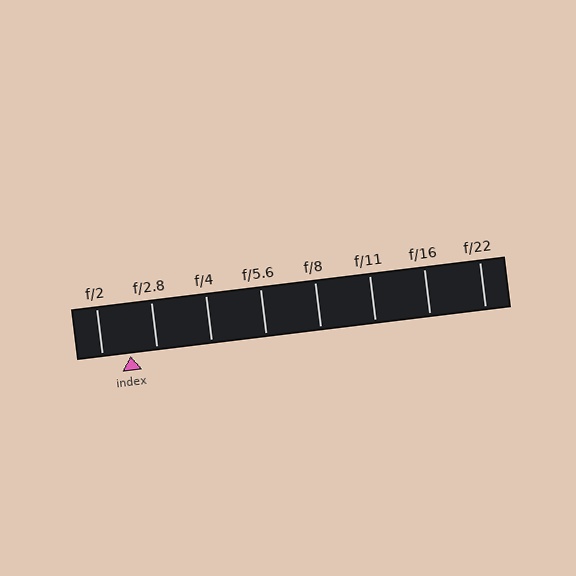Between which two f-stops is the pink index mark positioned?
The index mark is between f/2 and f/2.8.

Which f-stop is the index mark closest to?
The index mark is closest to f/2.8.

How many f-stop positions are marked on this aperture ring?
There are 8 f-stop positions marked.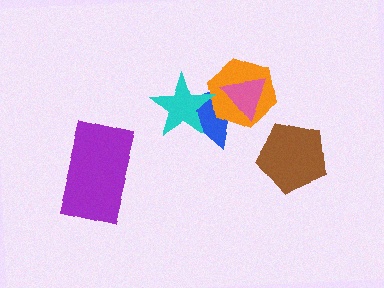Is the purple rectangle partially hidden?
No, no other shape covers it.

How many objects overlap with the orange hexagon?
3 objects overlap with the orange hexagon.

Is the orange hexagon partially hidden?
Yes, it is partially covered by another shape.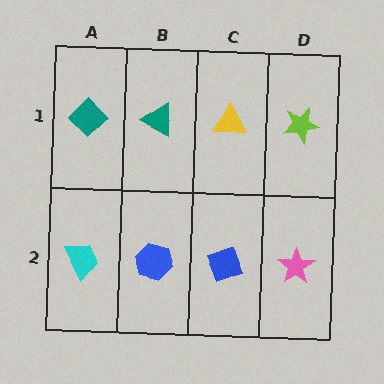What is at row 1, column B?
A teal triangle.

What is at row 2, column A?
A cyan trapezoid.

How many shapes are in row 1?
4 shapes.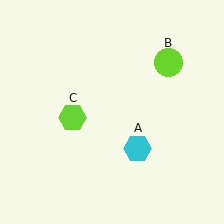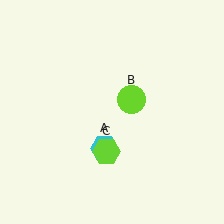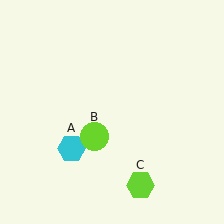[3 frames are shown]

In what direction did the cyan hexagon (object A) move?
The cyan hexagon (object A) moved left.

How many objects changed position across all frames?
3 objects changed position: cyan hexagon (object A), lime circle (object B), lime hexagon (object C).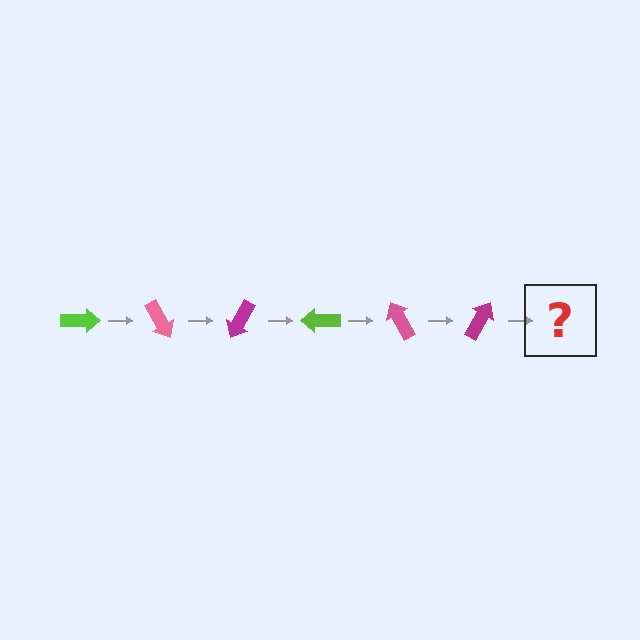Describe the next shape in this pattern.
It should be a lime arrow, rotated 360 degrees from the start.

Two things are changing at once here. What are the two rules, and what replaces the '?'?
The two rules are that it rotates 60 degrees each step and the color cycles through lime, pink, and magenta. The '?' should be a lime arrow, rotated 360 degrees from the start.